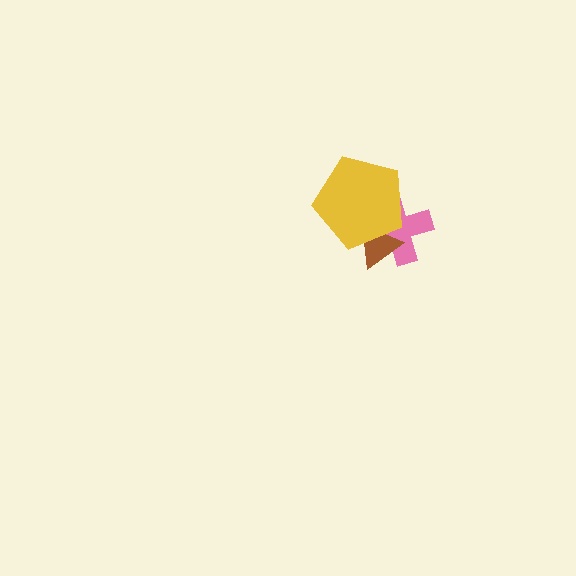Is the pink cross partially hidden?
Yes, it is partially covered by another shape.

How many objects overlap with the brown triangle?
2 objects overlap with the brown triangle.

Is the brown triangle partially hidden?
Yes, it is partially covered by another shape.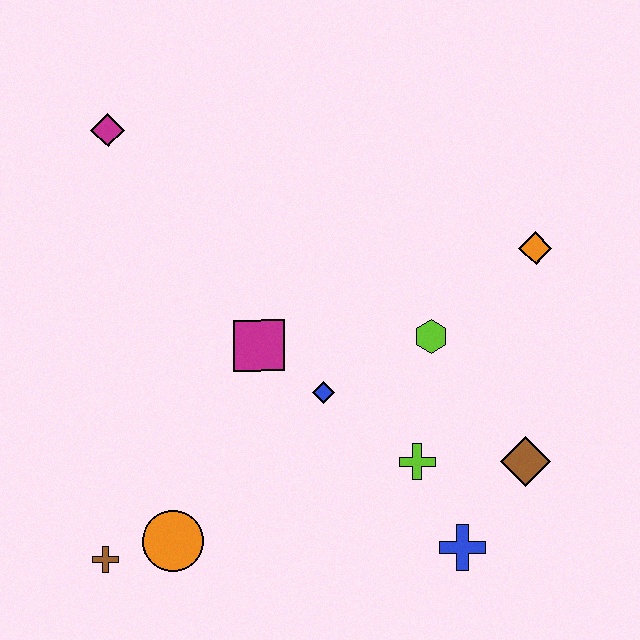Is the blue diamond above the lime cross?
Yes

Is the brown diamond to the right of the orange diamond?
No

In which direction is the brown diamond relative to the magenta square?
The brown diamond is to the right of the magenta square.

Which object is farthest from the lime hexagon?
The brown cross is farthest from the lime hexagon.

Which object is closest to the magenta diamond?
The magenta square is closest to the magenta diamond.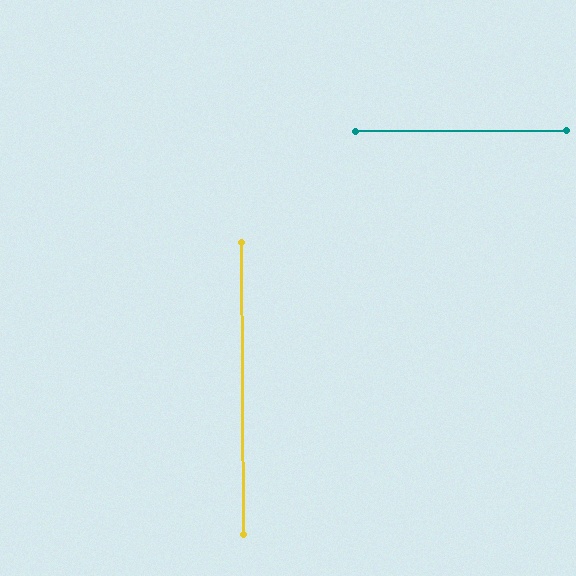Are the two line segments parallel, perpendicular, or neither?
Perpendicular — they meet at approximately 90°.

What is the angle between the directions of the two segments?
Approximately 90 degrees.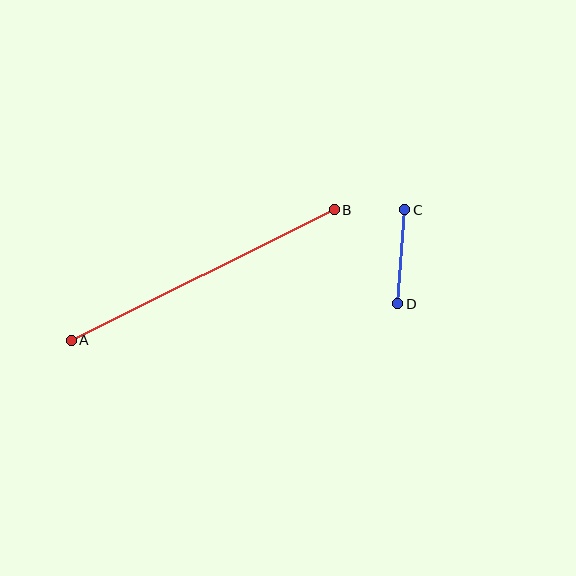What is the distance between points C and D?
The distance is approximately 94 pixels.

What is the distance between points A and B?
The distance is approximately 294 pixels.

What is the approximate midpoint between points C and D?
The midpoint is at approximately (401, 257) pixels.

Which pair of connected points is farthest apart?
Points A and B are farthest apart.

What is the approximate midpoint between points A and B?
The midpoint is at approximately (203, 275) pixels.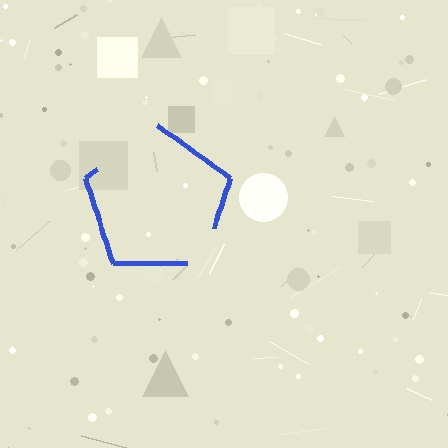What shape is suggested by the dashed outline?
The dashed outline suggests a pentagon.